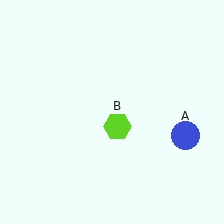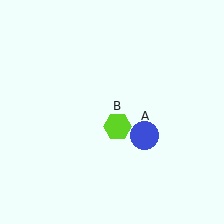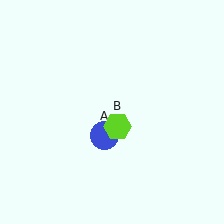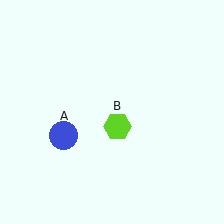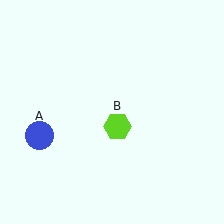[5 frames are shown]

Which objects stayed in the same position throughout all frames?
Lime hexagon (object B) remained stationary.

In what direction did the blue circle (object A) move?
The blue circle (object A) moved left.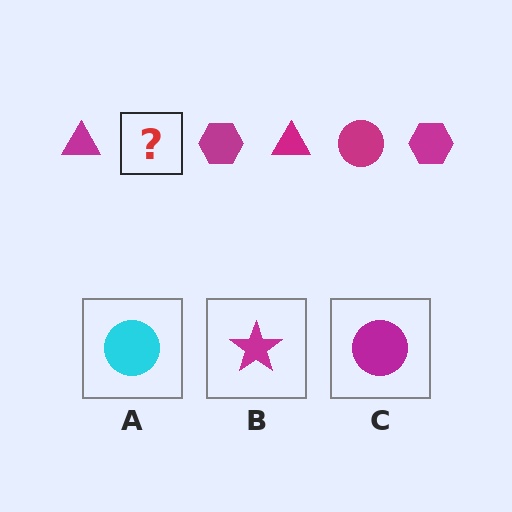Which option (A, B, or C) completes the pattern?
C.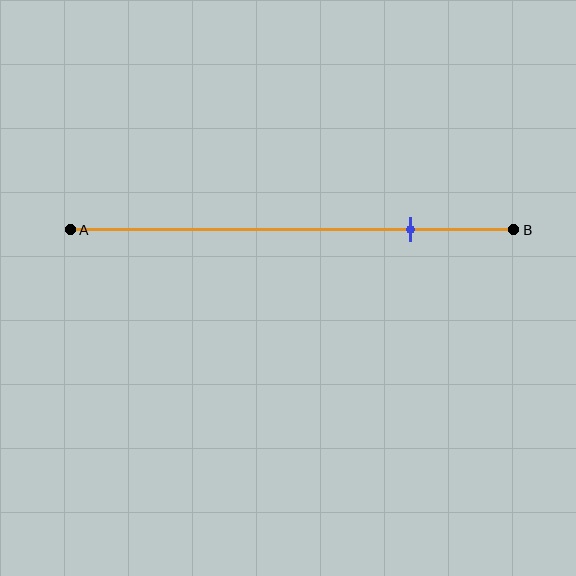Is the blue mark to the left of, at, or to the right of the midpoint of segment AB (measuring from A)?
The blue mark is to the right of the midpoint of segment AB.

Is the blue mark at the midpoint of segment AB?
No, the mark is at about 75% from A, not at the 50% midpoint.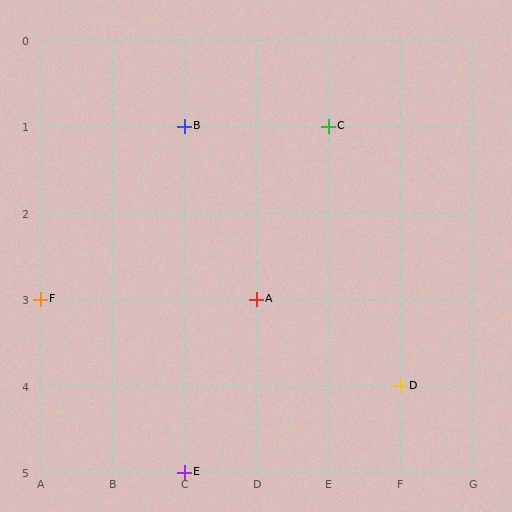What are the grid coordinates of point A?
Point A is at grid coordinates (D, 3).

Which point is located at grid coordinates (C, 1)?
Point B is at (C, 1).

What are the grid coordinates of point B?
Point B is at grid coordinates (C, 1).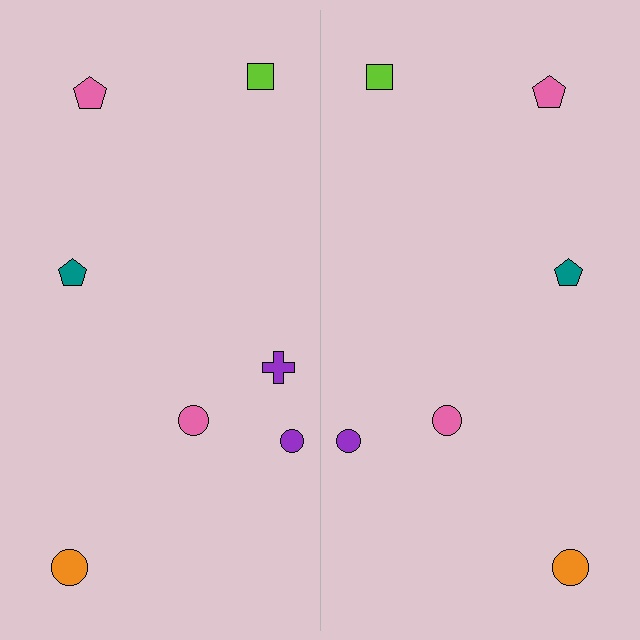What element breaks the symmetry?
A purple cross is missing from the right side.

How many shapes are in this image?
There are 13 shapes in this image.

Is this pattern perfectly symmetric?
No, the pattern is not perfectly symmetric. A purple cross is missing from the right side.